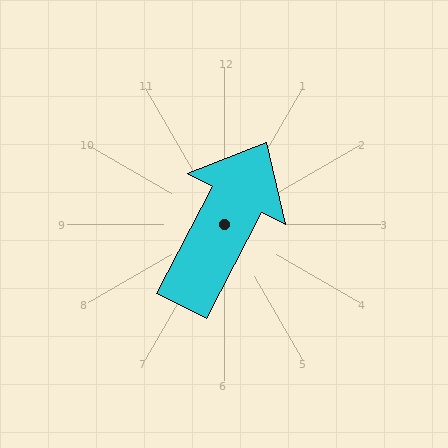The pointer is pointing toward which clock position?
Roughly 1 o'clock.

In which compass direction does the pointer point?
Northeast.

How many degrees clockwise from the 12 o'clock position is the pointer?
Approximately 27 degrees.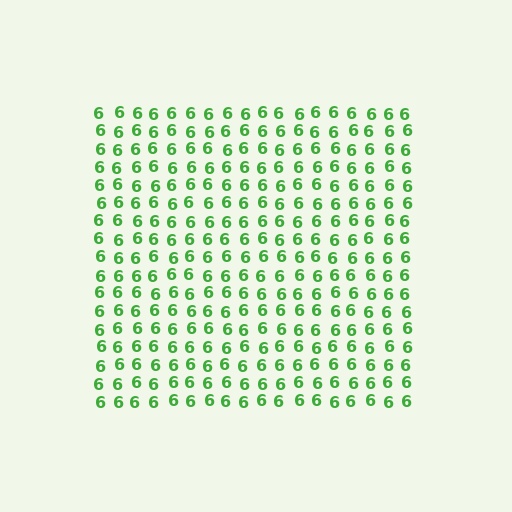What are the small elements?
The small elements are digit 6's.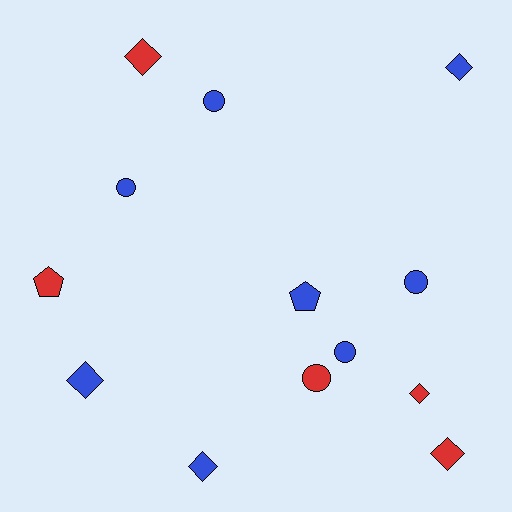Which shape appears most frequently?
Diamond, with 6 objects.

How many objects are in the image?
There are 13 objects.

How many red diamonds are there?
There are 3 red diamonds.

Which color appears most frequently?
Blue, with 8 objects.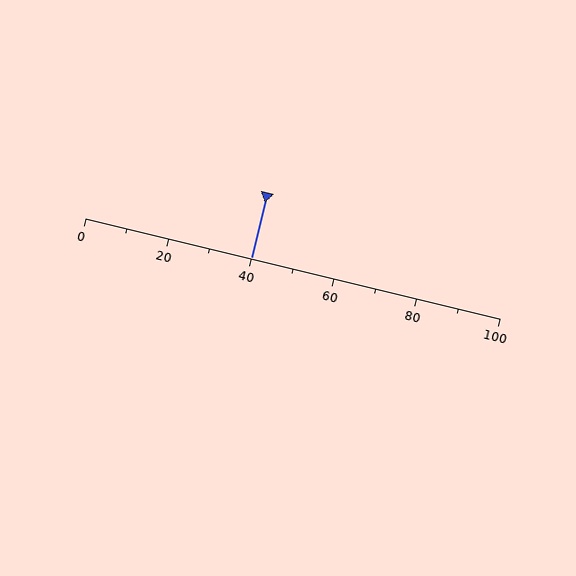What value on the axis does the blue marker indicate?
The marker indicates approximately 40.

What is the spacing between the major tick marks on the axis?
The major ticks are spaced 20 apart.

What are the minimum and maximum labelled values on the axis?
The axis runs from 0 to 100.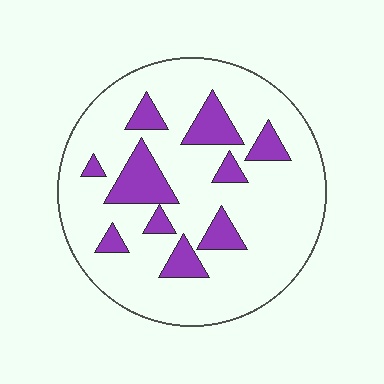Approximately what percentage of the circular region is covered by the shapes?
Approximately 20%.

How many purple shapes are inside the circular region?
10.